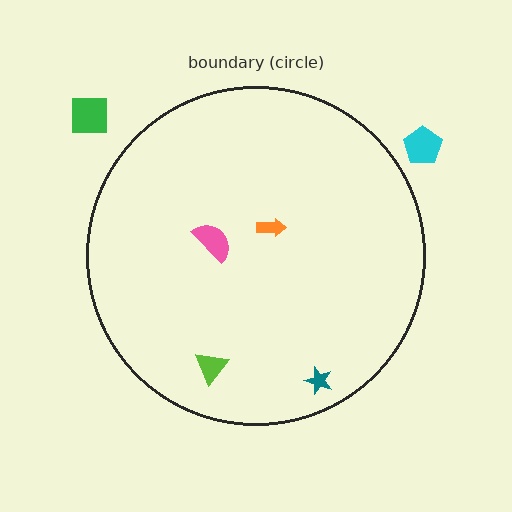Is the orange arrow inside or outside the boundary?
Inside.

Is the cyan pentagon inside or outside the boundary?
Outside.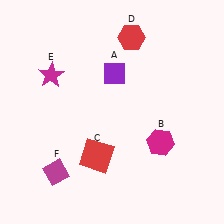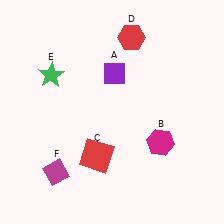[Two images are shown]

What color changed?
The star (E) changed from magenta in Image 1 to green in Image 2.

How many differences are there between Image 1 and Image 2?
There is 1 difference between the two images.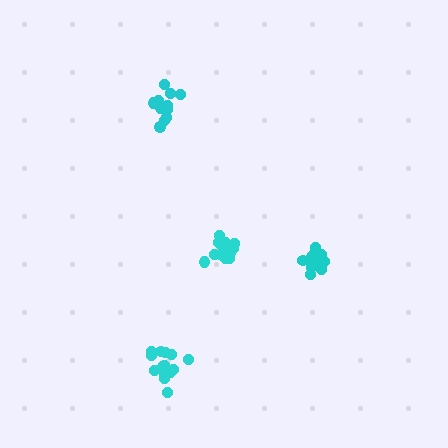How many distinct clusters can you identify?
There are 4 distinct clusters.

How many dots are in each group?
Group 1: 15 dots, Group 2: 13 dots, Group 3: 17 dots, Group 4: 15 dots (60 total).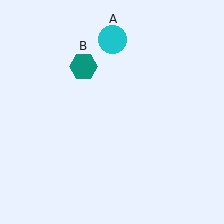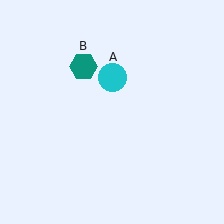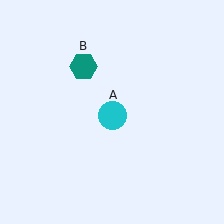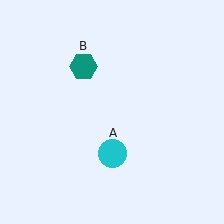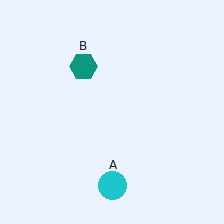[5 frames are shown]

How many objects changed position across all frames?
1 object changed position: cyan circle (object A).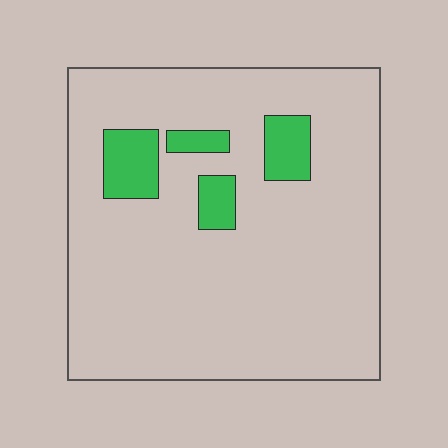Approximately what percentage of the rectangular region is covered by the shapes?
Approximately 10%.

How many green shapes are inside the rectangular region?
4.